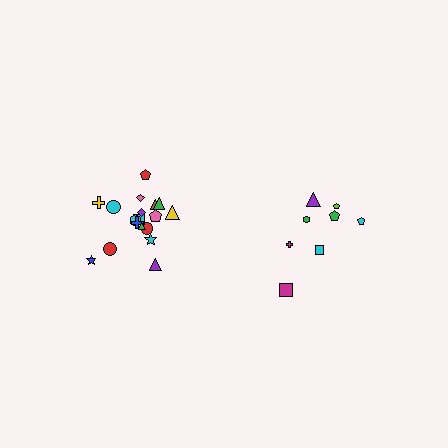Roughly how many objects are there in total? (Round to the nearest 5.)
Roughly 25 objects in total.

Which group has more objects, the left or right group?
The left group.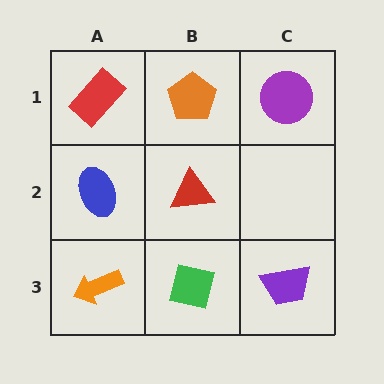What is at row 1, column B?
An orange pentagon.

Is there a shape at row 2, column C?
No, that cell is empty.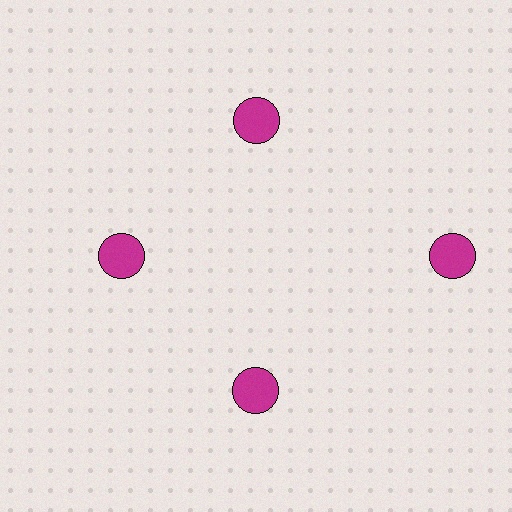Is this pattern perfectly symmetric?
No. The 4 magenta circles are arranged in a ring, but one element near the 3 o'clock position is pushed outward from the center, breaking the 4-fold rotational symmetry.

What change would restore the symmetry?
The symmetry would be restored by moving it inward, back onto the ring so that all 4 circles sit at equal angles and equal distance from the center.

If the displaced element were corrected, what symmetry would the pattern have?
It would have 4-fold rotational symmetry — the pattern would map onto itself every 90 degrees.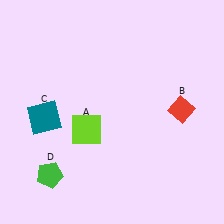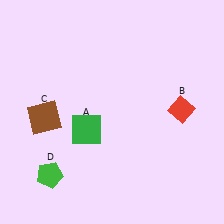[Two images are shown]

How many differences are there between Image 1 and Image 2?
There are 2 differences between the two images.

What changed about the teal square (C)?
In Image 1, C is teal. In Image 2, it changed to brown.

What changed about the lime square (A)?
In Image 1, A is lime. In Image 2, it changed to green.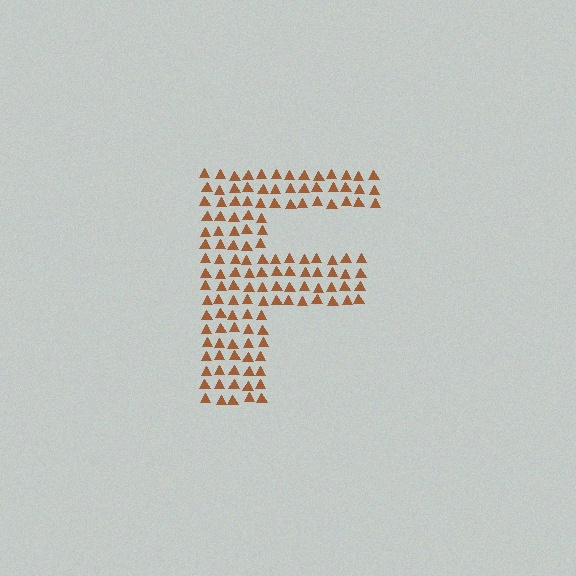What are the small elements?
The small elements are triangles.